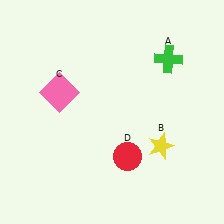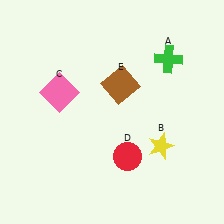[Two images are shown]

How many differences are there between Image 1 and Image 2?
There is 1 difference between the two images.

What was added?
A brown square (E) was added in Image 2.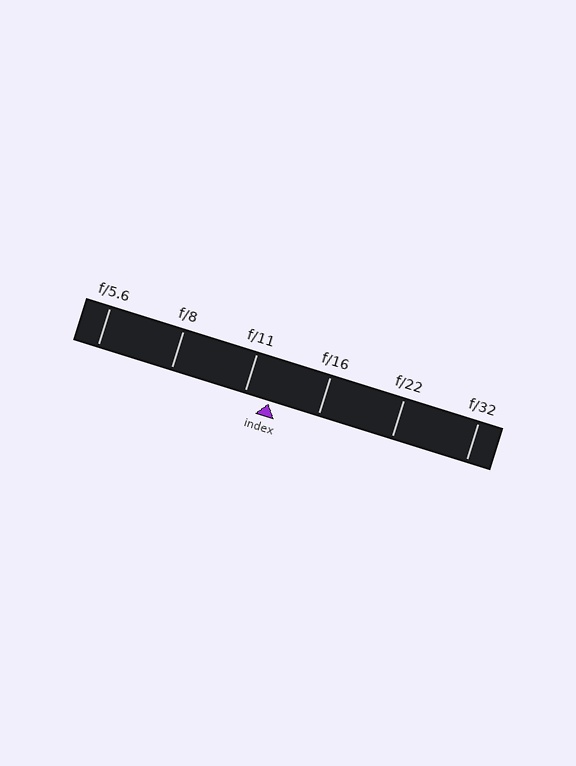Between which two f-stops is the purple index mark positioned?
The index mark is between f/11 and f/16.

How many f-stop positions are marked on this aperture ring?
There are 6 f-stop positions marked.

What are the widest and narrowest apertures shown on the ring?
The widest aperture shown is f/5.6 and the narrowest is f/32.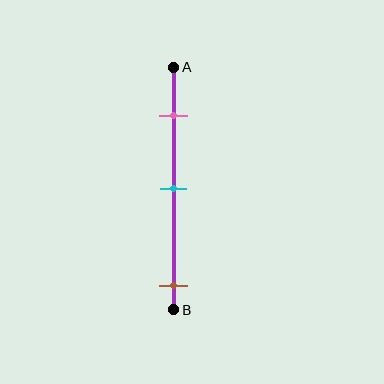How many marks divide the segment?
There are 3 marks dividing the segment.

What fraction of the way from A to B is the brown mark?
The brown mark is approximately 90% (0.9) of the way from A to B.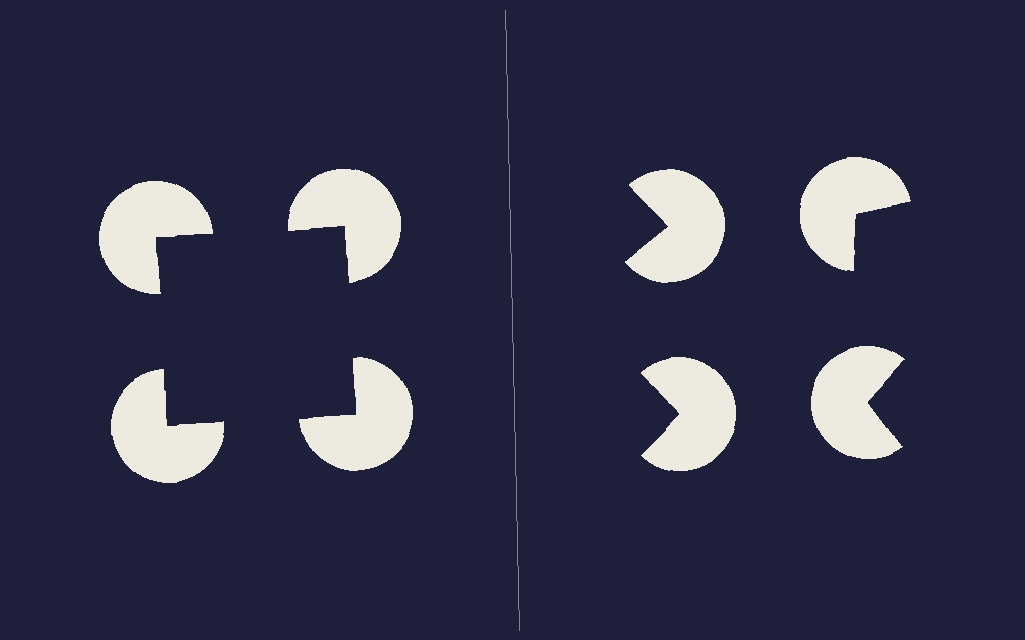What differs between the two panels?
The pac-man discs are positioned identically on both sides; only the wedge orientations differ. On the left they align to a square; on the right they are misaligned.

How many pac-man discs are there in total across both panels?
8 — 4 on each side.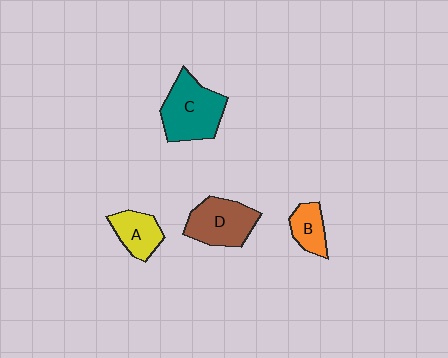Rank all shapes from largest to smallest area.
From largest to smallest: C (teal), D (brown), A (yellow), B (orange).